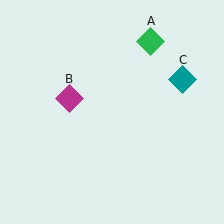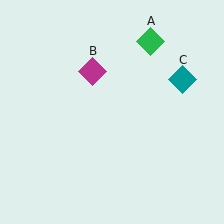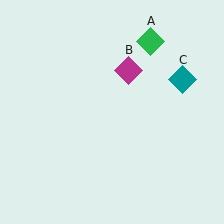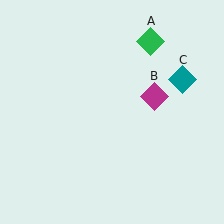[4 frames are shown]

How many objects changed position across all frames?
1 object changed position: magenta diamond (object B).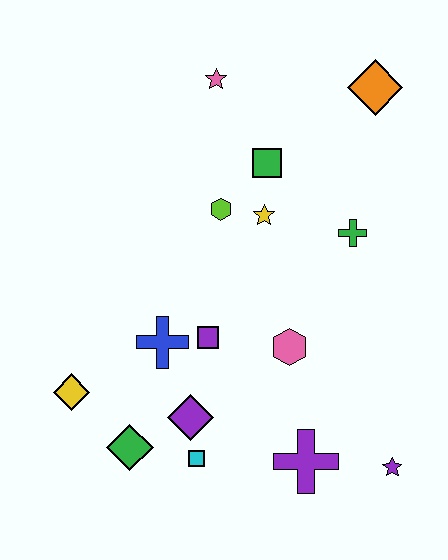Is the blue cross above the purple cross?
Yes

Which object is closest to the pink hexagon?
The purple square is closest to the pink hexagon.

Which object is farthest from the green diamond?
The orange diamond is farthest from the green diamond.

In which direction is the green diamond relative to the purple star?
The green diamond is to the left of the purple star.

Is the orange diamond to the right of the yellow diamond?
Yes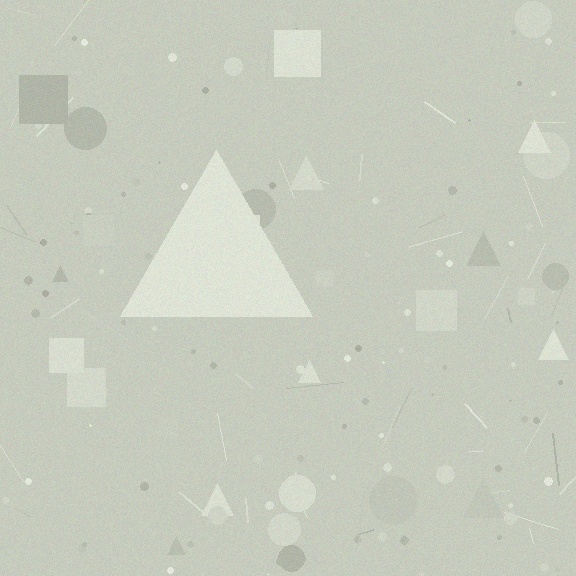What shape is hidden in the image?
A triangle is hidden in the image.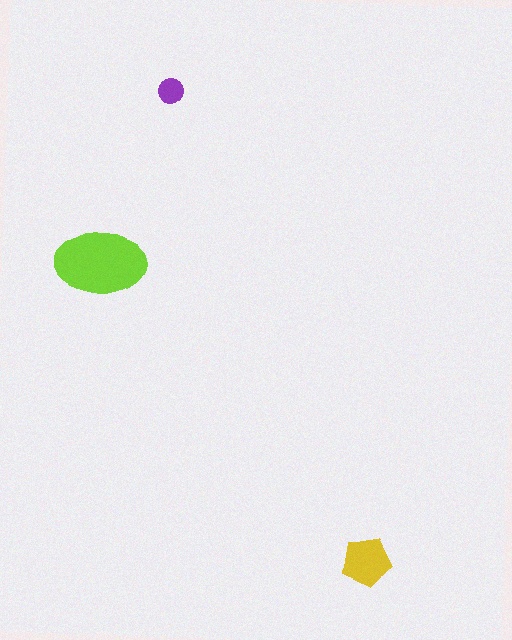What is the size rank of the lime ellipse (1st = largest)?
1st.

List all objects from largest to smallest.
The lime ellipse, the yellow pentagon, the purple circle.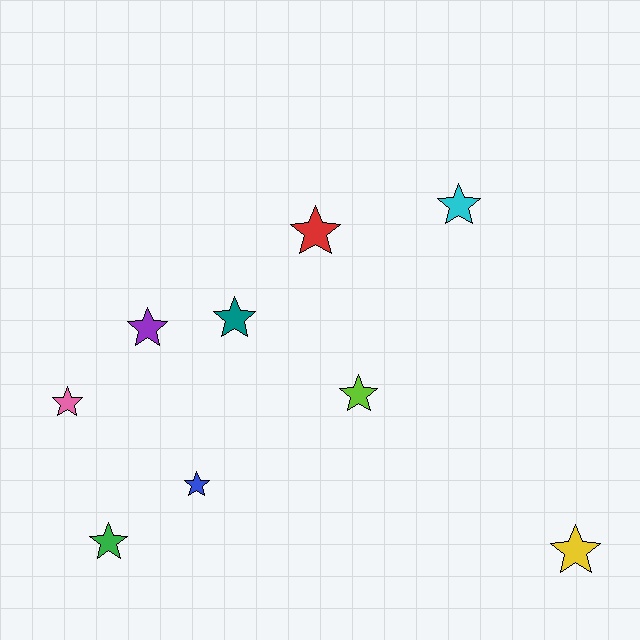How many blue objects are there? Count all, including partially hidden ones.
There is 1 blue object.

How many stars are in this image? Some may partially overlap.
There are 9 stars.